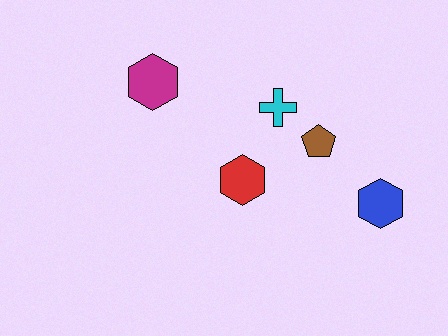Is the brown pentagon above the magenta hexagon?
No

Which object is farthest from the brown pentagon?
The magenta hexagon is farthest from the brown pentagon.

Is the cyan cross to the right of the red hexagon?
Yes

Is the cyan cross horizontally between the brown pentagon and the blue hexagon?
No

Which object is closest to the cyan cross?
The brown pentagon is closest to the cyan cross.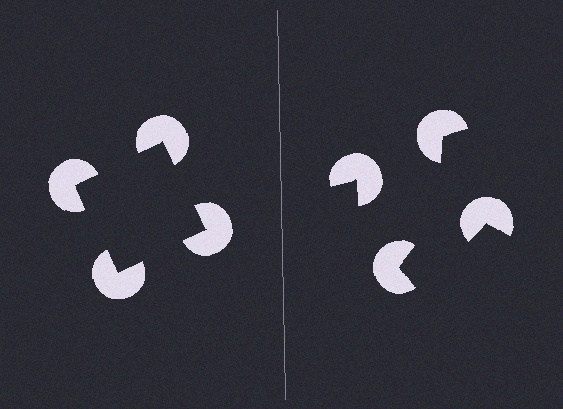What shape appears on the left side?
An illusory square.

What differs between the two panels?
The pac-man discs are positioned identically on both sides; only the wedge orientations differ. On the left they align to a square; on the right they are misaligned.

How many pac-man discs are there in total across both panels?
8 — 4 on each side.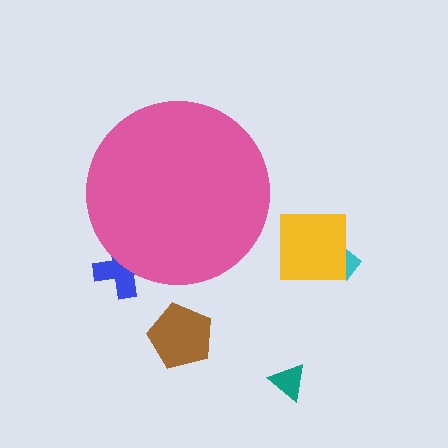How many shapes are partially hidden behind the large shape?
1 shape is partially hidden.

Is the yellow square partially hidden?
No, the yellow square is fully visible.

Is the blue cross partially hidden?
Yes, the blue cross is partially hidden behind the pink circle.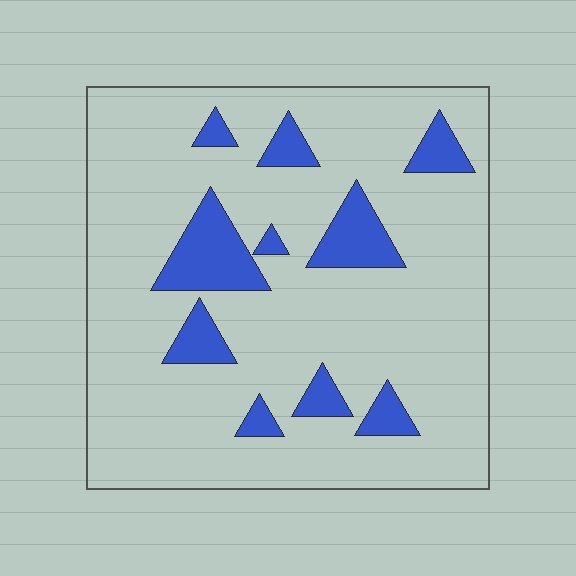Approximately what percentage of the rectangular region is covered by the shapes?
Approximately 15%.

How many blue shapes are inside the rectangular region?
10.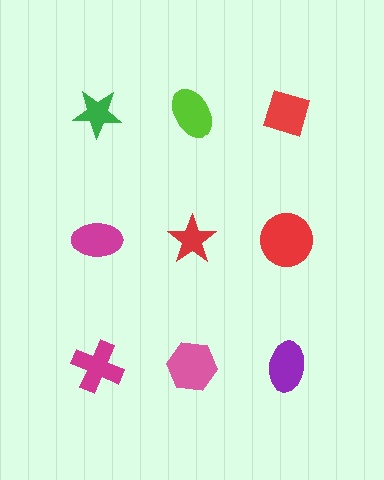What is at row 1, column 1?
A green star.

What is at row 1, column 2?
A lime ellipse.